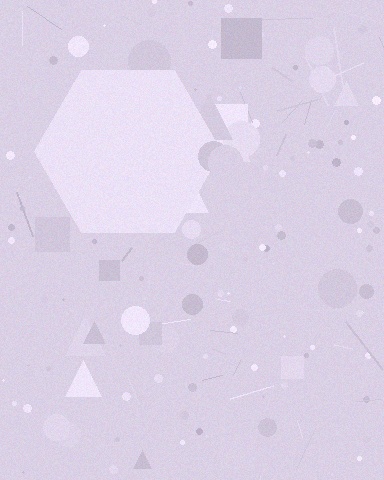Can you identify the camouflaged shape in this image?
The camouflaged shape is a hexagon.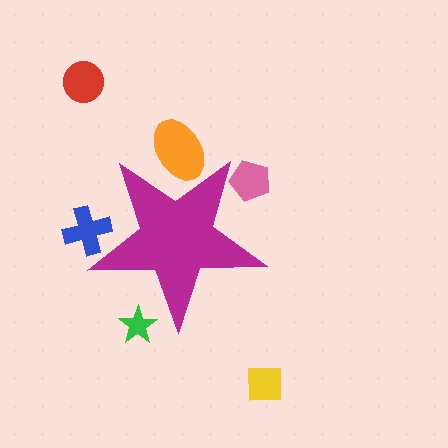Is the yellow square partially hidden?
No, the yellow square is fully visible.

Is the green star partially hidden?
Yes, the green star is partially hidden behind the magenta star.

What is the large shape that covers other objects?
A magenta star.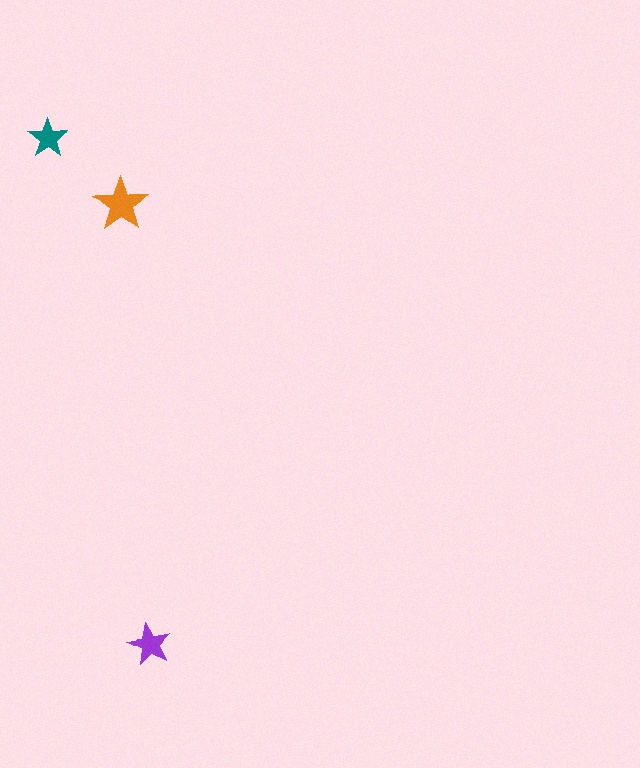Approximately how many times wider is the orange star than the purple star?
About 1.5 times wider.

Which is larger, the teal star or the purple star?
The purple one.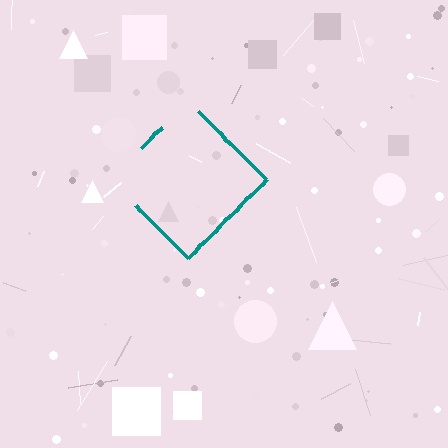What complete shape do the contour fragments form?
The contour fragments form a diamond.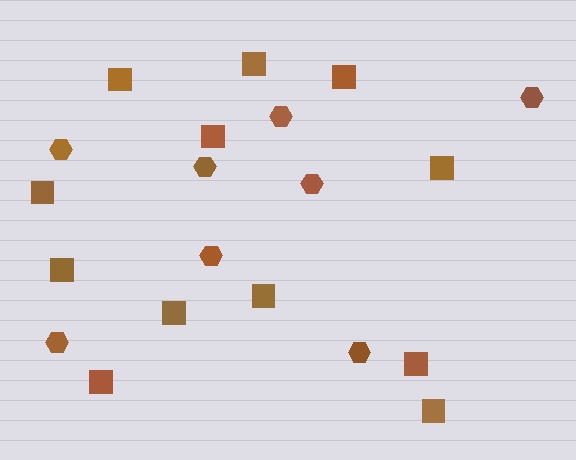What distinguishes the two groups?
There are 2 groups: one group of hexagons (8) and one group of squares (12).